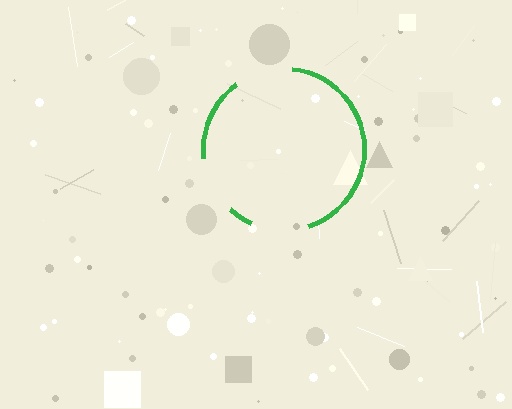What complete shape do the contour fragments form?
The contour fragments form a circle.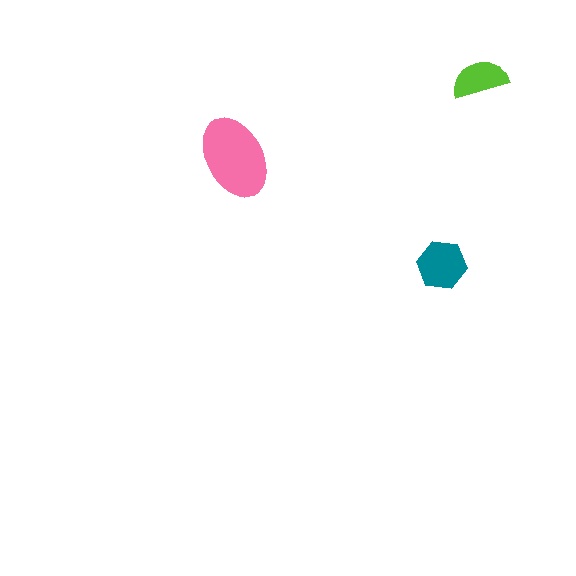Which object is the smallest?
The lime semicircle.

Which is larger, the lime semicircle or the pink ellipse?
The pink ellipse.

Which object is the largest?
The pink ellipse.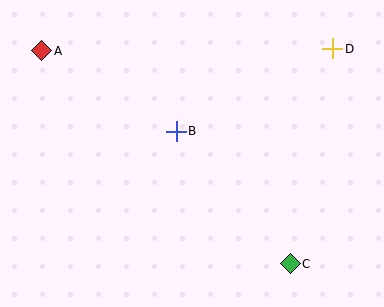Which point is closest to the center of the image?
Point B at (176, 131) is closest to the center.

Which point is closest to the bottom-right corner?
Point C is closest to the bottom-right corner.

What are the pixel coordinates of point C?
Point C is at (290, 264).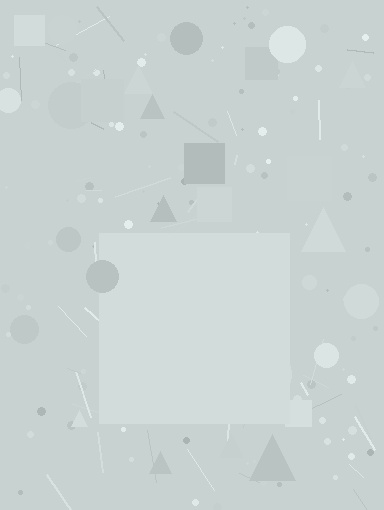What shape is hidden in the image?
A square is hidden in the image.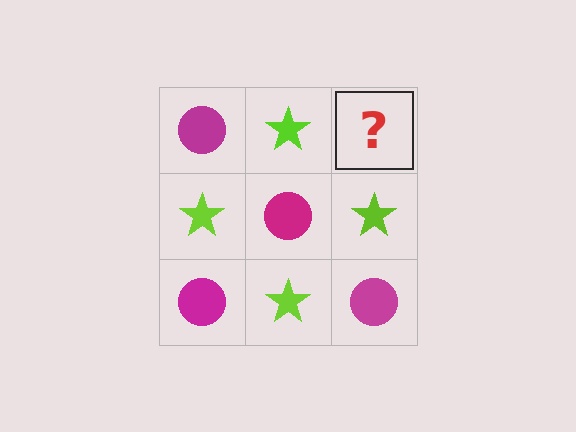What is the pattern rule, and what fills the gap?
The rule is that it alternates magenta circle and lime star in a checkerboard pattern. The gap should be filled with a magenta circle.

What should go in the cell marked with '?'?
The missing cell should contain a magenta circle.